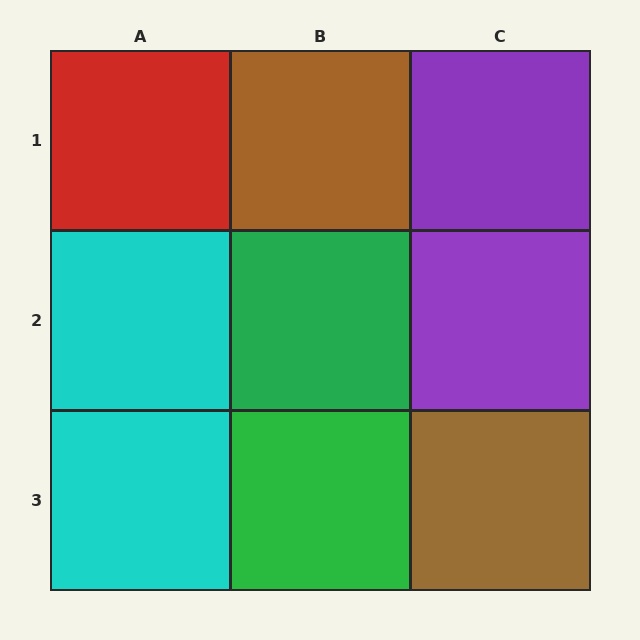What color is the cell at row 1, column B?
Brown.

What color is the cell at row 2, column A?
Cyan.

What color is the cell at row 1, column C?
Purple.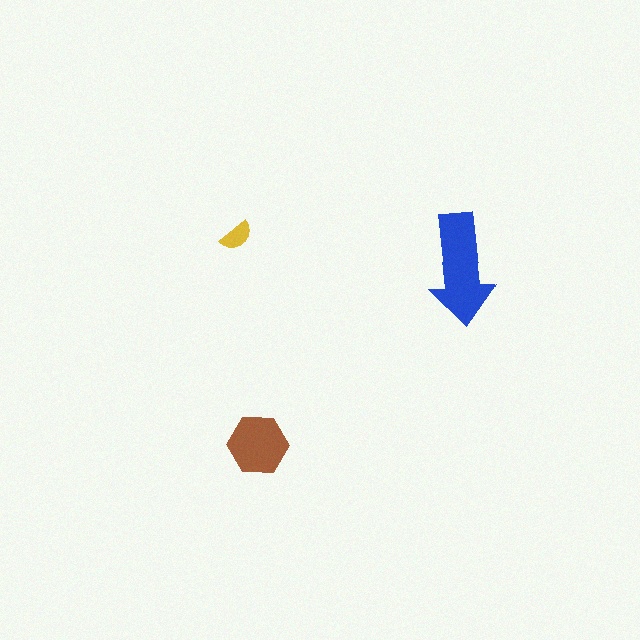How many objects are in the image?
There are 3 objects in the image.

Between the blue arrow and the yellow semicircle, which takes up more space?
The blue arrow.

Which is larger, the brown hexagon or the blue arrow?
The blue arrow.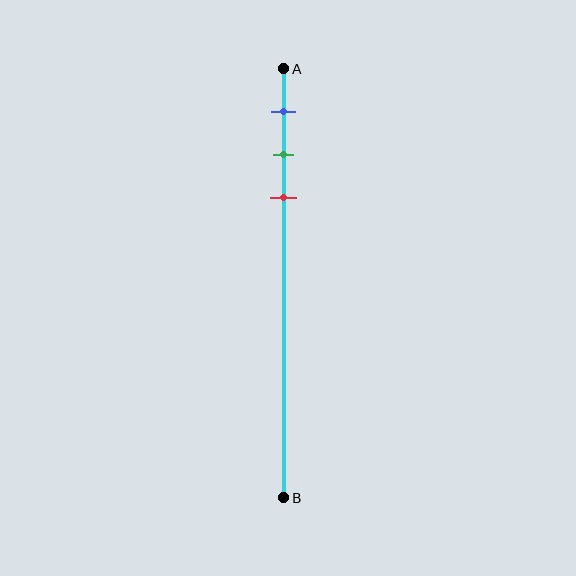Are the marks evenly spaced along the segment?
Yes, the marks are approximately evenly spaced.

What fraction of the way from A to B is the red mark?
The red mark is approximately 30% (0.3) of the way from A to B.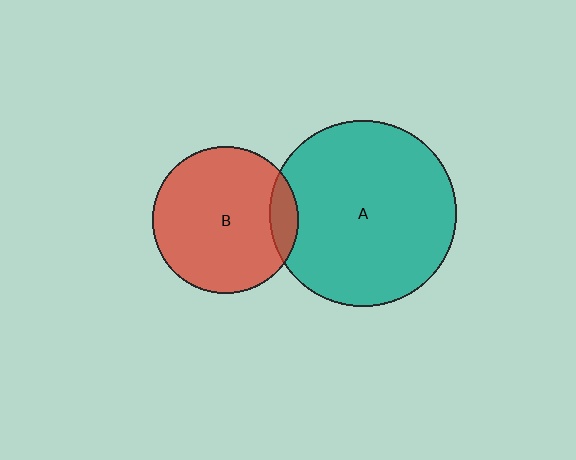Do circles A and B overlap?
Yes.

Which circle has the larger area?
Circle A (teal).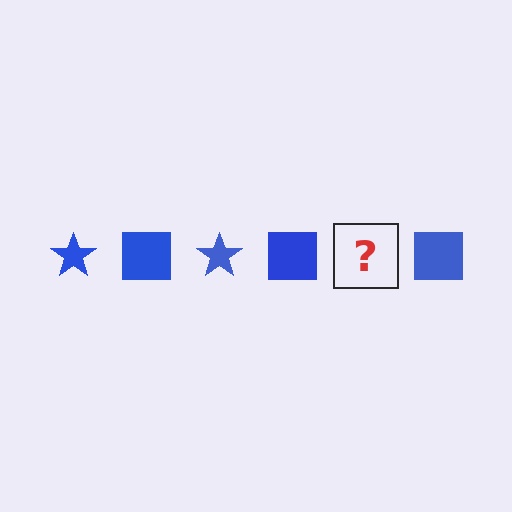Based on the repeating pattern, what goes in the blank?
The blank should be a blue star.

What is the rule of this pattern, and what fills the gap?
The rule is that the pattern cycles through star, square shapes in blue. The gap should be filled with a blue star.